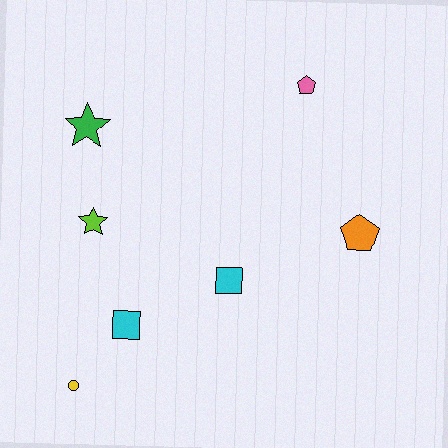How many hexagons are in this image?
There are no hexagons.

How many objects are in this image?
There are 7 objects.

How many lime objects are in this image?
There is 1 lime object.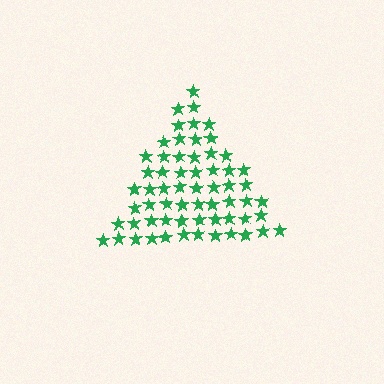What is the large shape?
The large shape is a triangle.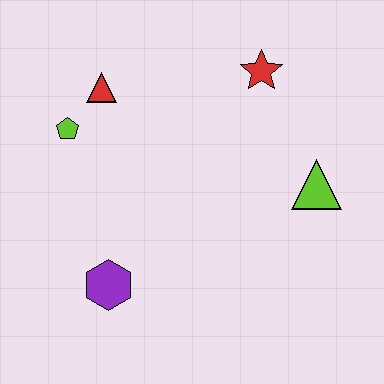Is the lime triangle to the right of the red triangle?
Yes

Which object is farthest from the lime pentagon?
The lime triangle is farthest from the lime pentagon.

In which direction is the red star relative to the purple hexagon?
The red star is above the purple hexagon.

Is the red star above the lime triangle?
Yes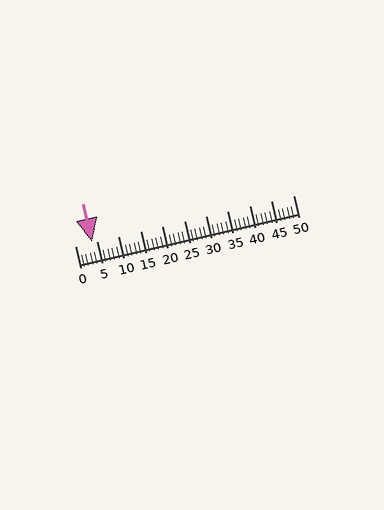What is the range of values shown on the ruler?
The ruler shows values from 0 to 50.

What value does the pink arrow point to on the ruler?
The pink arrow points to approximately 4.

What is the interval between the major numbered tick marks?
The major tick marks are spaced 5 units apart.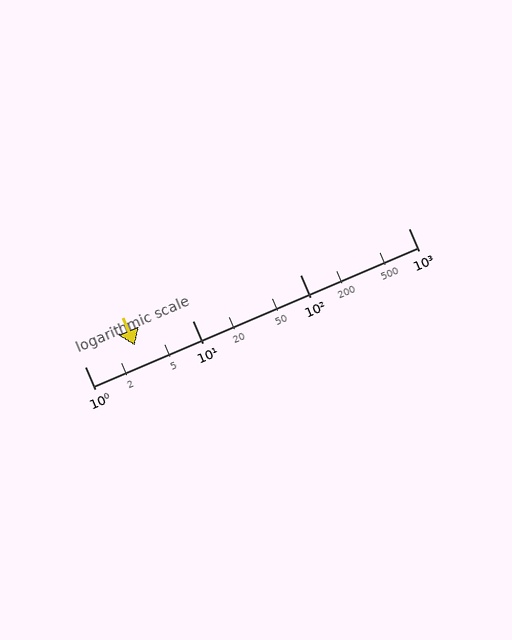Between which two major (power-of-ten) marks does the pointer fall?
The pointer is between 1 and 10.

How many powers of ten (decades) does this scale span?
The scale spans 3 decades, from 1 to 1000.